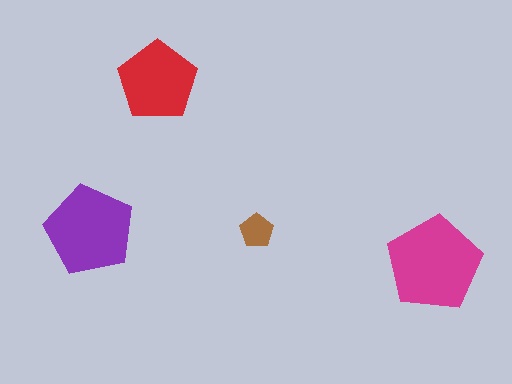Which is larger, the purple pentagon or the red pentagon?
The purple one.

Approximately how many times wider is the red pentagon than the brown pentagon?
About 2.5 times wider.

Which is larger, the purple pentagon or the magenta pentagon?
The magenta one.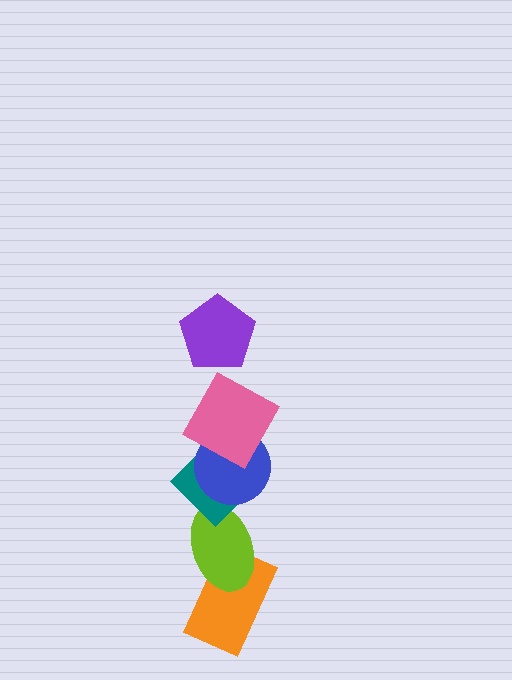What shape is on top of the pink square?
The purple pentagon is on top of the pink square.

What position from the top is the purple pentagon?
The purple pentagon is 1st from the top.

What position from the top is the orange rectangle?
The orange rectangle is 6th from the top.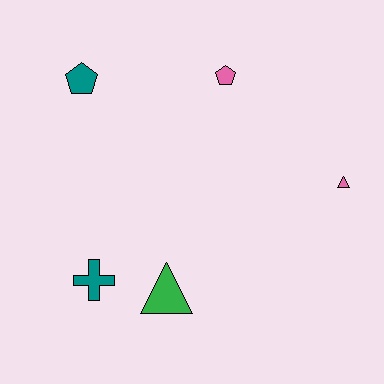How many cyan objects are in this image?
There are no cyan objects.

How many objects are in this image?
There are 5 objects.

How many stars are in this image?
There are no stars.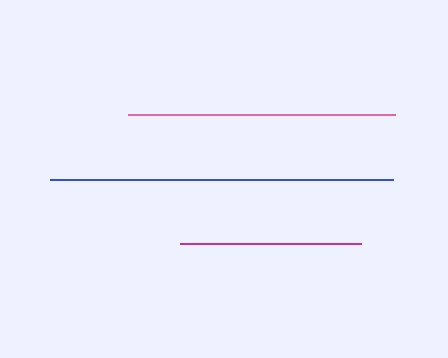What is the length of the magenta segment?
The magenta segment is approximately 181 pixels long.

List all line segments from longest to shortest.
From longest to shortest: blue, pink, magenta.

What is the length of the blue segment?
The blue segment is approximately 343 pixels long.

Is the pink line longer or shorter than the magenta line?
The pink line is longer than the magenta line.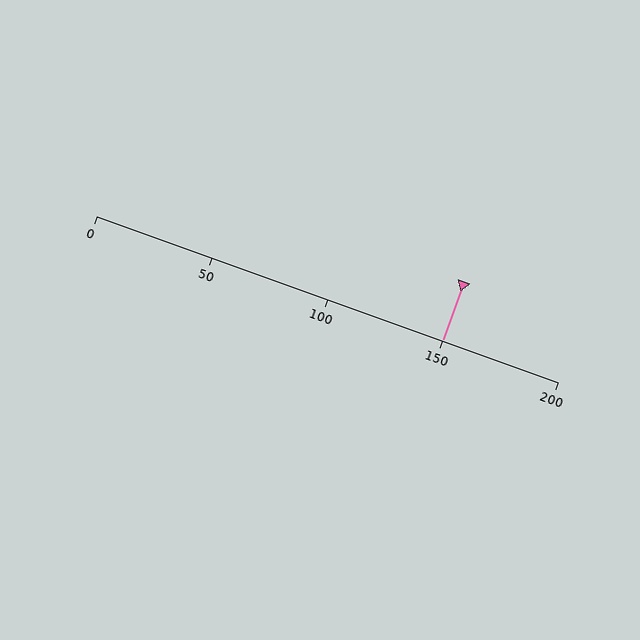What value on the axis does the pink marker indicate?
The marker indicates approximately 150.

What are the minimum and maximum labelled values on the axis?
The axis runs from 0 to 200.